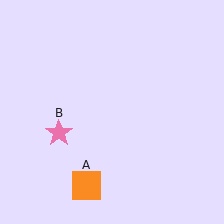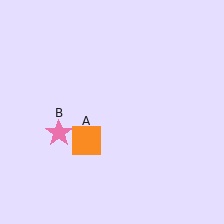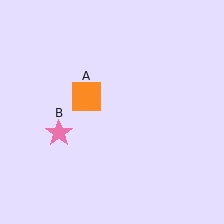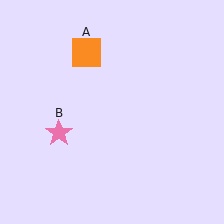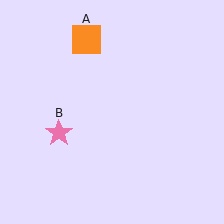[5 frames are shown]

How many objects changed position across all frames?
1 object changed position: orange square (object A).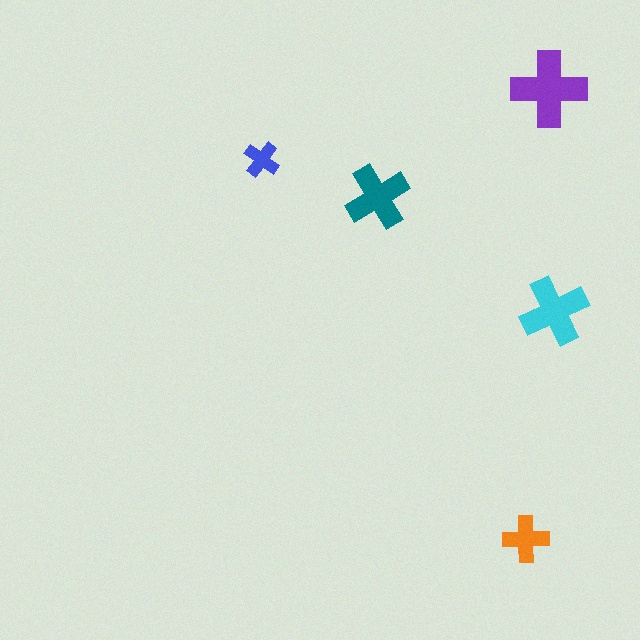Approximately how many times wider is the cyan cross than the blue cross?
About 2 times wider.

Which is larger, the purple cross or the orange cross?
The purple one.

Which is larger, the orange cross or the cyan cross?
The cyan one.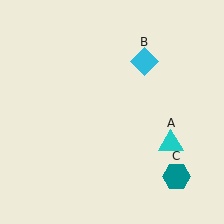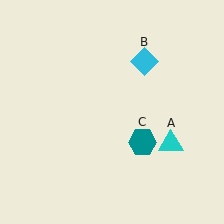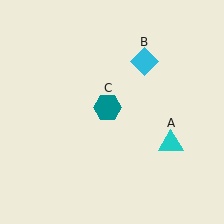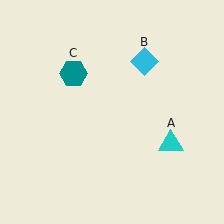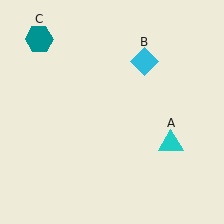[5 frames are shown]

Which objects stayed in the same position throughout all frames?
Cyan triangle (object A) and cyan diamond (object B) remained stationary.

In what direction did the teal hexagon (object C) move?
The teal hexagon (object C) moved up and to the left.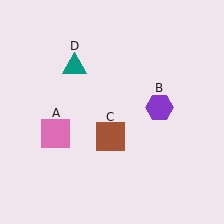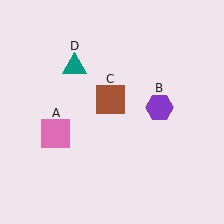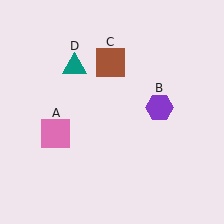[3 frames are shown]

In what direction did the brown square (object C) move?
The brown square (object C) moved up.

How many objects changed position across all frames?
1 object changed position: brown square (object C).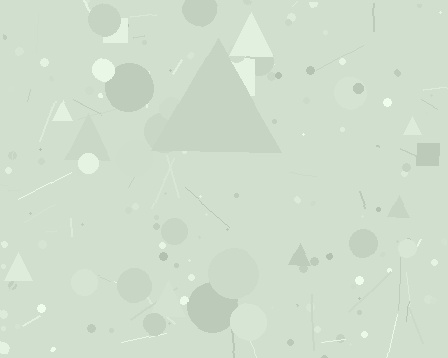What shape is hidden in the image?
A triangle is hidden in the image.